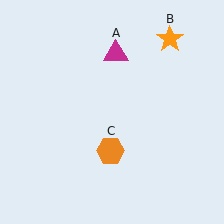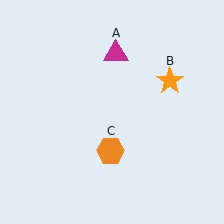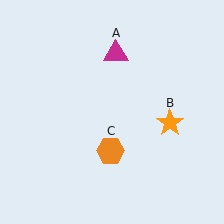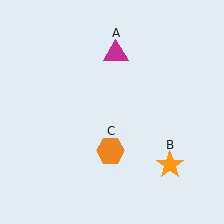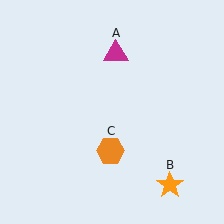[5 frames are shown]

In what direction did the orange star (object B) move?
The orange star (object B) moved down.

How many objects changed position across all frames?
1 object changed position: orange star (object B).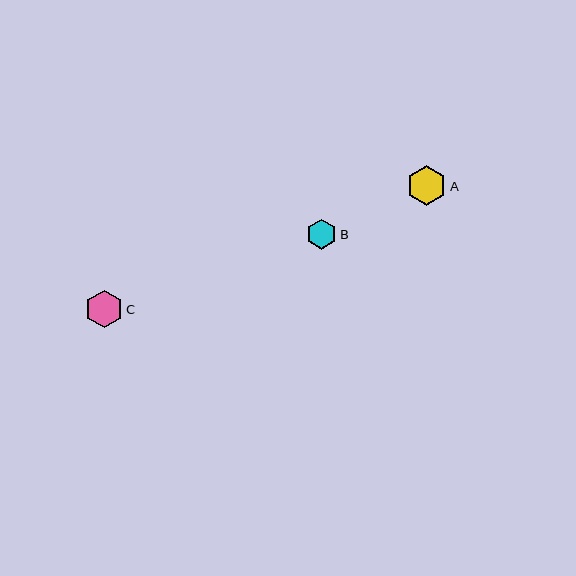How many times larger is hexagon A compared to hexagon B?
Hexagon A is approximately 1.3 times the size of hexagon B.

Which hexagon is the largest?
Hexagon A is the largest with a size of approximately 40 pixels.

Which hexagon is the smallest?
Hexagon B is the smallest with a size of approximately 30 pixels.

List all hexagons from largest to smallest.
From largest to smallest: A, C, B.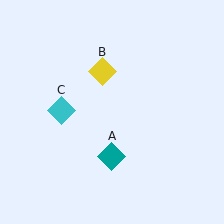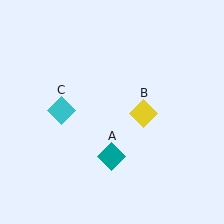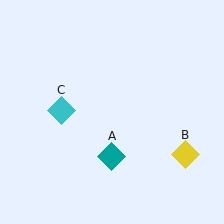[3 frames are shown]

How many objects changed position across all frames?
1 object changed position: yellow diamond (object B).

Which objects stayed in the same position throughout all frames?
Teal diamond (object A) and cyan diamond (object C) remained stationary.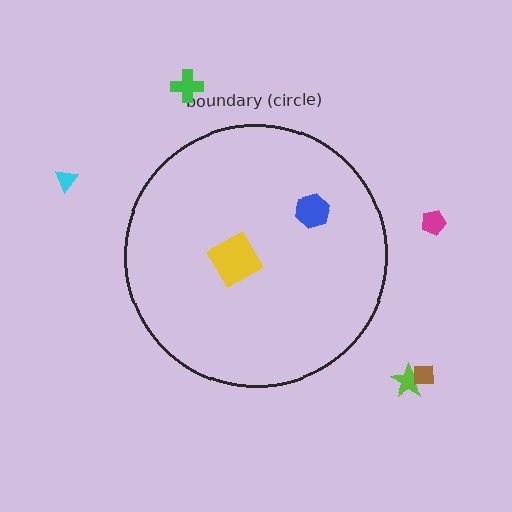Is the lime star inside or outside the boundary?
Outside.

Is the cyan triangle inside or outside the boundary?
Outside.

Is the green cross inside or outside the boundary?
Outside.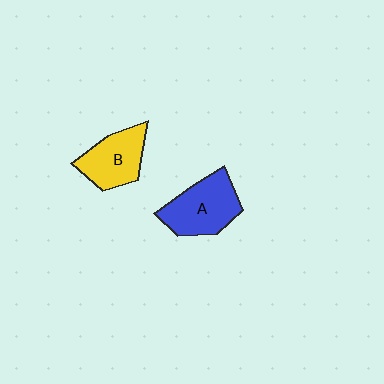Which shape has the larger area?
Shape A (blue).